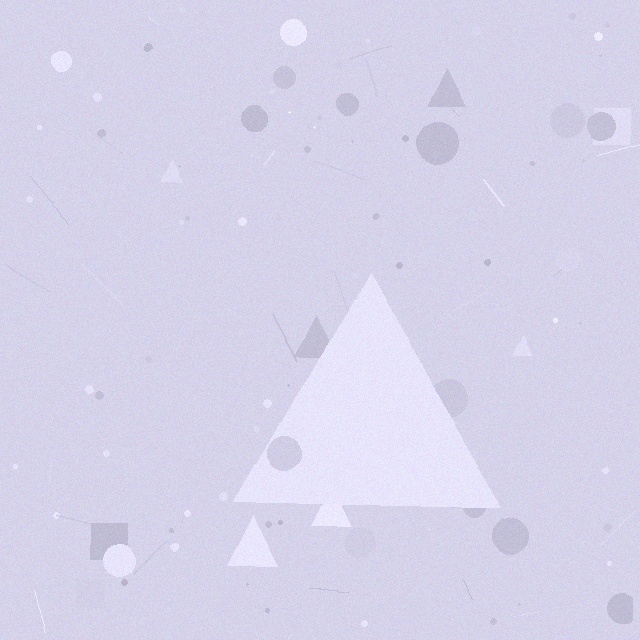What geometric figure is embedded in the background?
A triangle is embedded in the background.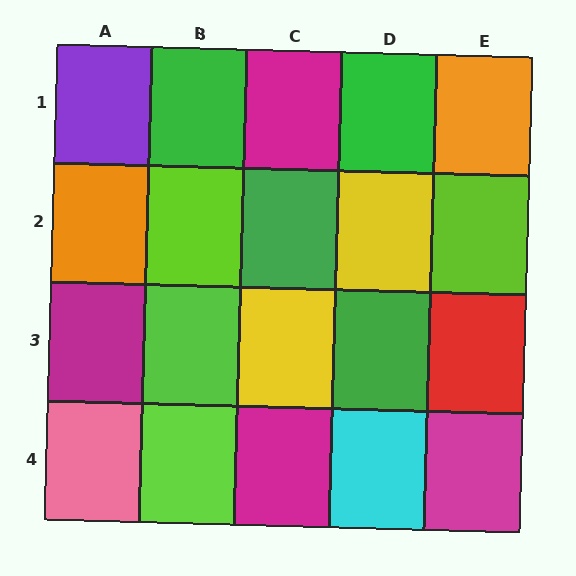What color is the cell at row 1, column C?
Magenta.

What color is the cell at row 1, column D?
Green.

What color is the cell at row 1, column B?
Green.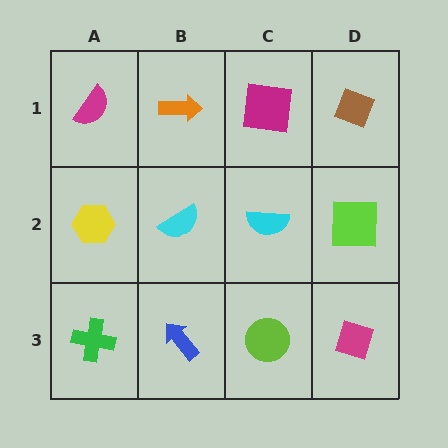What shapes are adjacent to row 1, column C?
A cyan semicircle (row 2, column C), an orange arrow (row 1, column B), a brown diamond (row 1, column D).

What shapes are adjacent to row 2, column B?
An orange arrow (row 1, column B), a blue arrow (row 3, column B), a yellow hexagon (row 2, column A), a cyan semicircle (row 2, column C).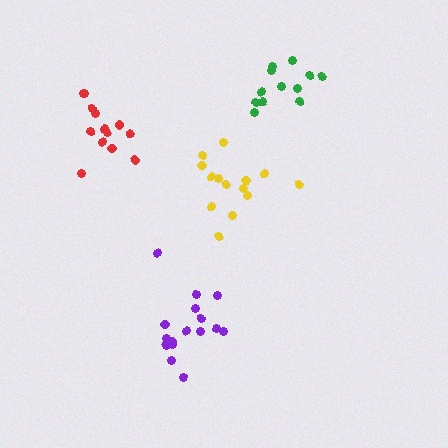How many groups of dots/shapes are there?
There are 4 groups.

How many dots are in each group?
Group 1: 13 dots, Group 2: 16 dots, Group 3: 12 dots, Group 4: 14 dots (55 total).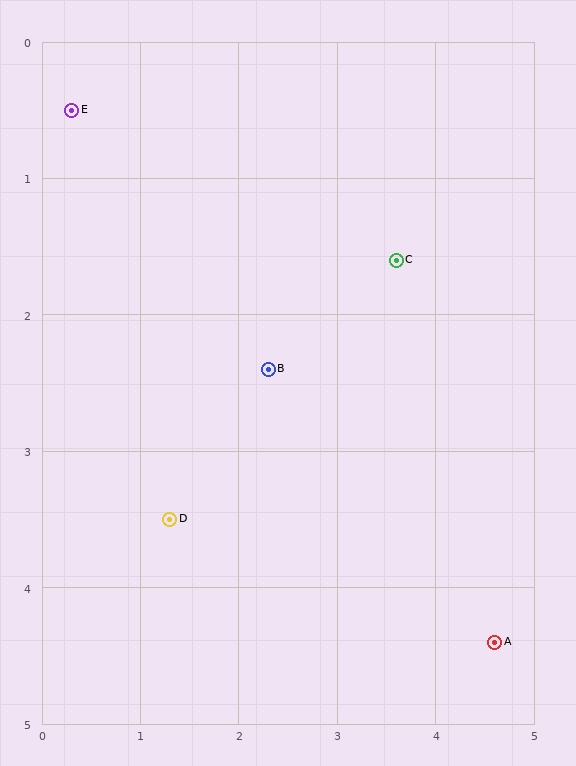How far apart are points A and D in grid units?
Points A and D are about 3.4 grid units apart.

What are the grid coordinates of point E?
Point E is at approximately (0.3, 0.5).